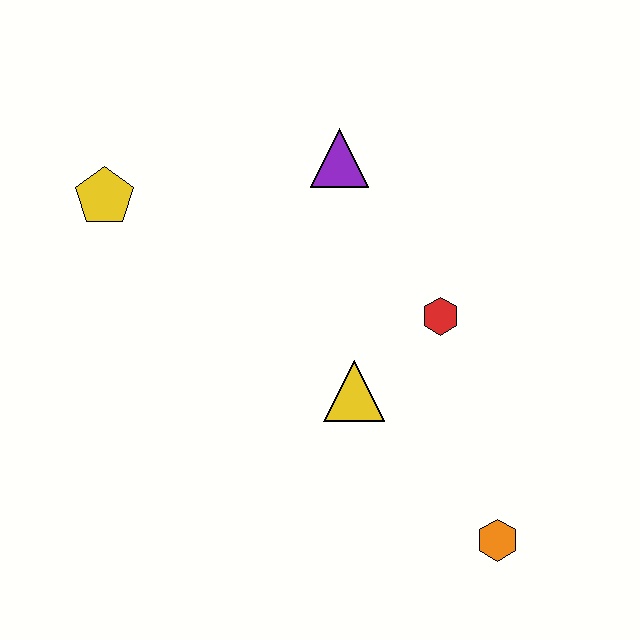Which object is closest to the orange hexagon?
The yellow triangle is closest to the orange hexagon.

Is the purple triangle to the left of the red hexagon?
Yes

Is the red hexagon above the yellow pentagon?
No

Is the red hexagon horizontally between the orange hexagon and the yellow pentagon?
Yes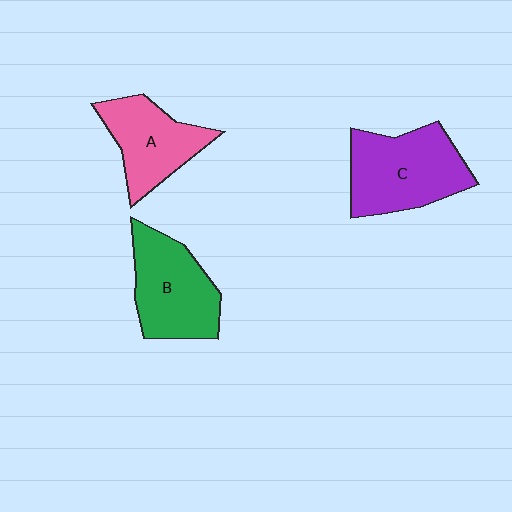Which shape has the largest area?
Shape C (purple).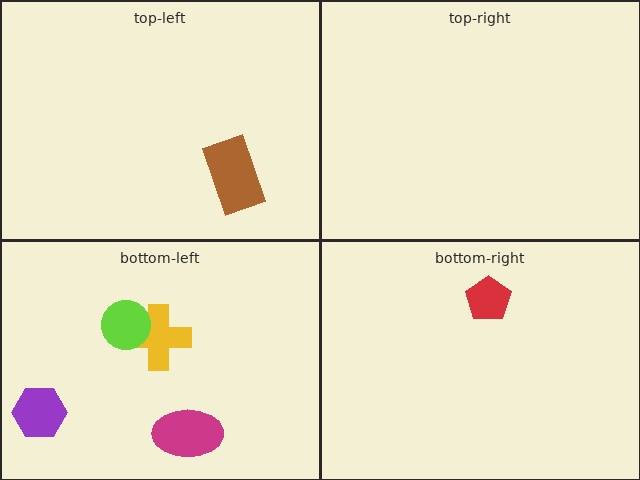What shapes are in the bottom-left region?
The purple hexagon, the yellow cross, the magenta ellipse, the lime circle.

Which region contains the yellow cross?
The bottom-left region.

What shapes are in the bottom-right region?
The red pentagon.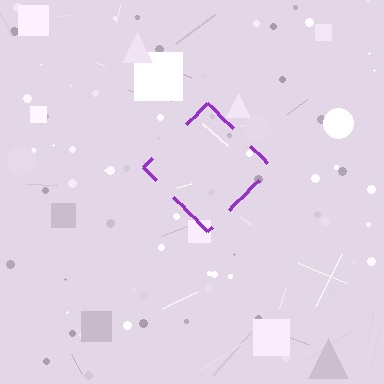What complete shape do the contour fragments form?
The contour fragments form a diamond.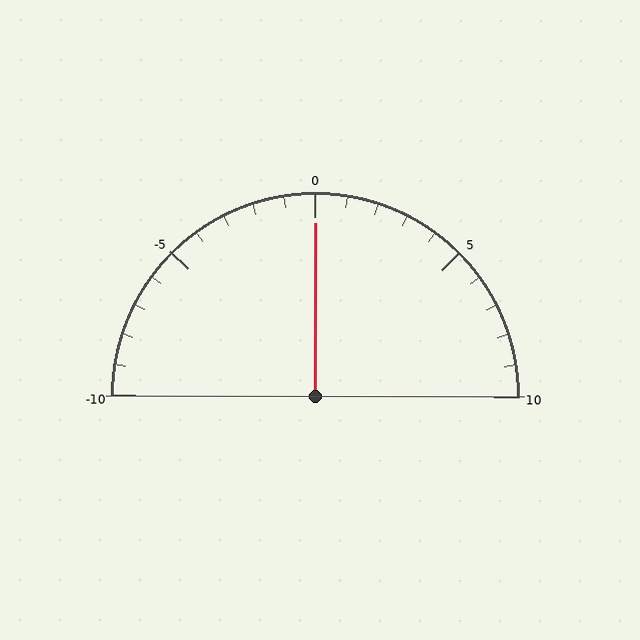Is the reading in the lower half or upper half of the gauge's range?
The reading is in the upper half of the range (-10 to 10).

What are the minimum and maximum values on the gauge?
The gauge ranges from -10 to 10.